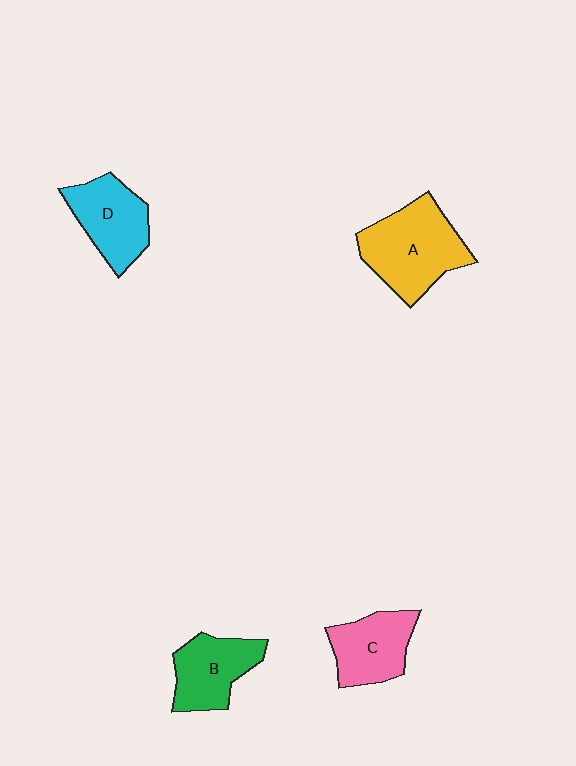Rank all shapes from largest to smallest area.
From largest to smallest: A (yellow), D (cyan), B (green), C (pink).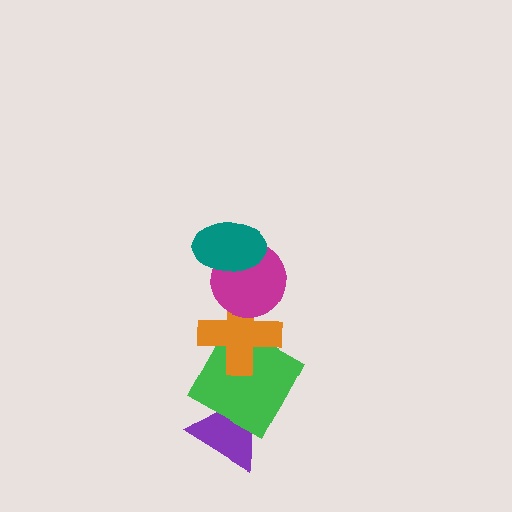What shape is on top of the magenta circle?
The teal ellipse is on top of the magenta circle.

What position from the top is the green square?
The green square is 4th from the top.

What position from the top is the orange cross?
The orange cross is 3rd from the top.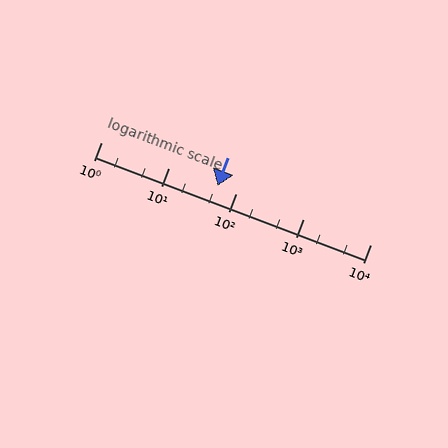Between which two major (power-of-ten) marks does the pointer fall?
The pointer is between 10 and 100.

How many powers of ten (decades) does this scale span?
The scale spans 4 decades, from 1 to 10000.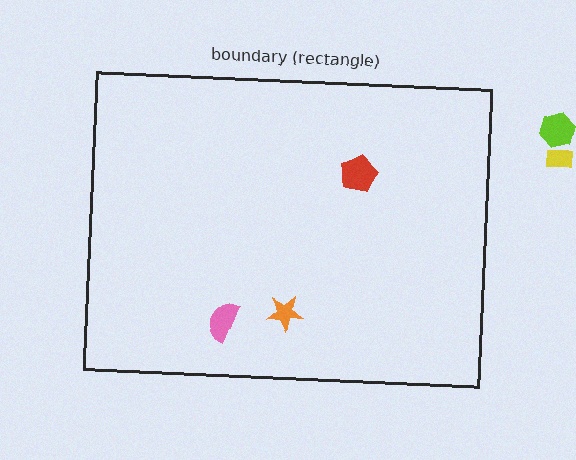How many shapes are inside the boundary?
3 inside, 2 outside.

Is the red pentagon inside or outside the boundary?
Inside.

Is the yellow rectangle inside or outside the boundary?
Outside.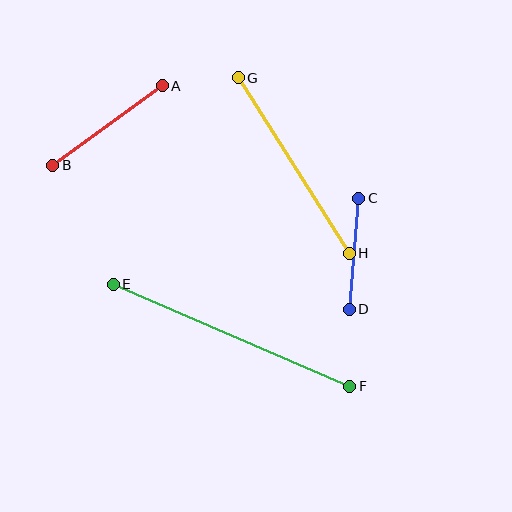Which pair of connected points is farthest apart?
Points E and F are farthest apart.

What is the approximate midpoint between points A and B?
The midpoint is at approximately (108, 126) pixels.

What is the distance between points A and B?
The distance is approximately 135 pixels.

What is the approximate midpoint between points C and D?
The midpoint is at approximately (354, 254) pixels.